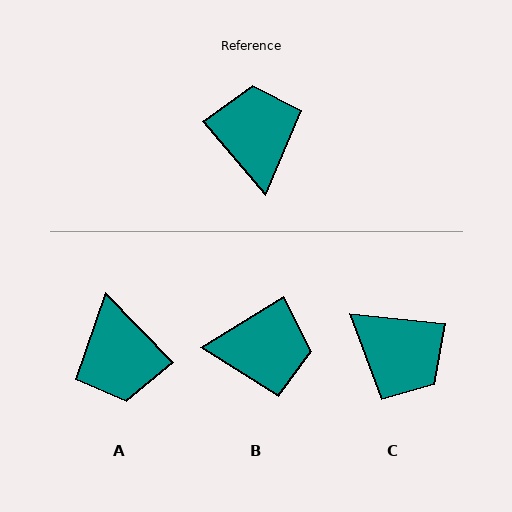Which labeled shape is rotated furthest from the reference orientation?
A, about 176 degrees away.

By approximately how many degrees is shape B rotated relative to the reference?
Approximately 99 degrees clockwise.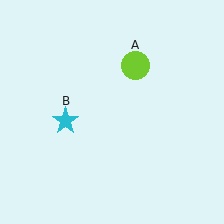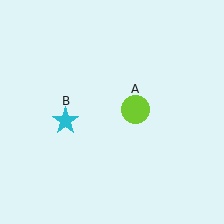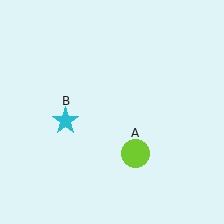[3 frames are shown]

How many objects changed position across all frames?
1 object changed position: lime circle (object A).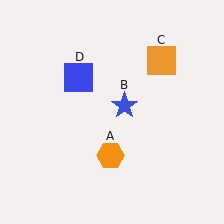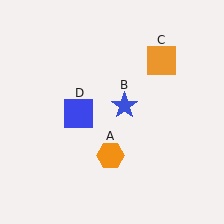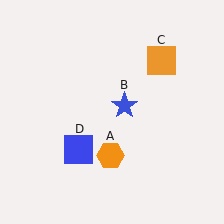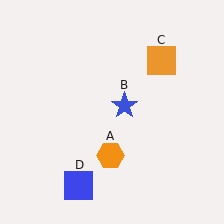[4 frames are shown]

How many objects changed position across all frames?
1 object changed position: blue square (object D).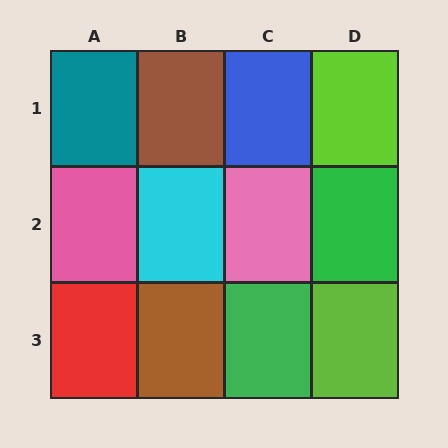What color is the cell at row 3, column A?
Red.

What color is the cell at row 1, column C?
Blue.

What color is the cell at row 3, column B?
Brown.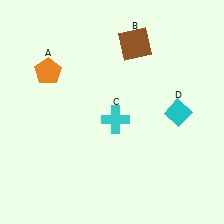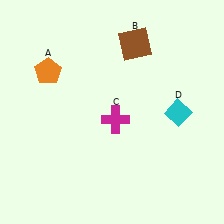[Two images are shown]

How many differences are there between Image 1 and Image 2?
There is 1 difference between the two images.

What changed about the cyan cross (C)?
In Image 1, C is cyan. In Image 2, it changed to magenta.